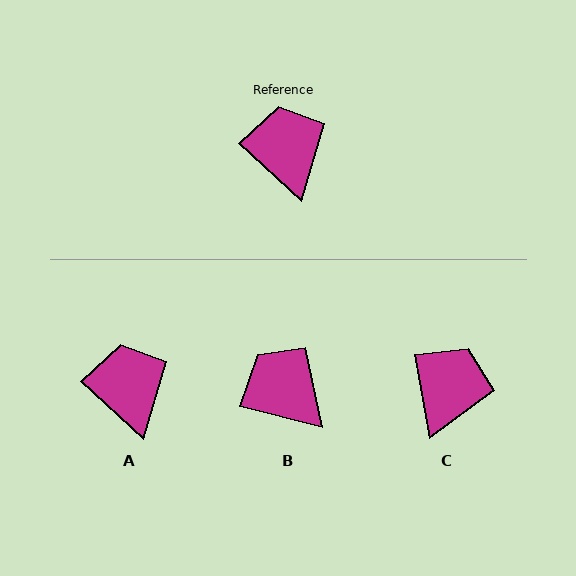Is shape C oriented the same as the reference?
No, it is off by about 38 degrees.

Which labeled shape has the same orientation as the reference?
A.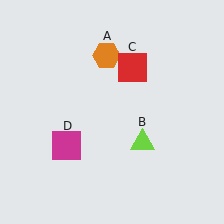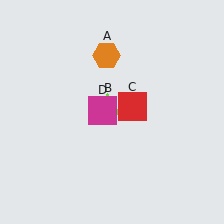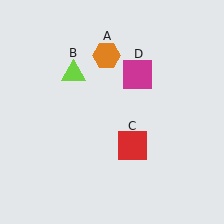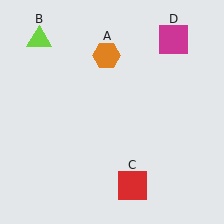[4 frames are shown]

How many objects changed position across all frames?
3 objects changed position: lime triangle (object B), red square (object C), magenta square (object D).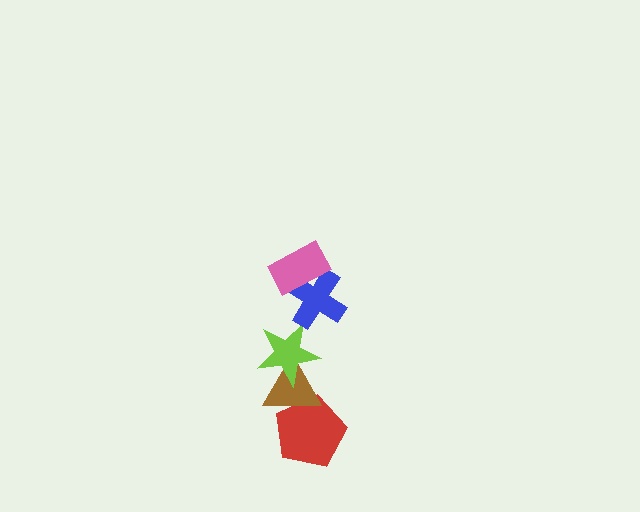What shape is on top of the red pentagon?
The brown triangle is on top of the red pentagon.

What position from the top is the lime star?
The lime star is 3rd from the top.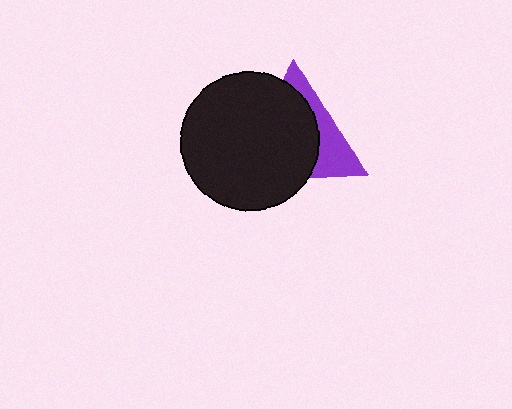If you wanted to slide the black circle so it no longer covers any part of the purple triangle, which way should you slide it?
Slide it left — that is the most direct way to separate the two shapes.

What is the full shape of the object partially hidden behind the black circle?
The partially hidden object is a purple triangle.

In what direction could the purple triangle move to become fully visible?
The purple triangle could move right. That would shift it out from behind the black circle entirely.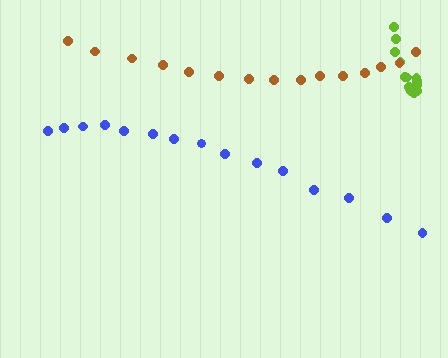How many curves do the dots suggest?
There are 3 distinct paths.